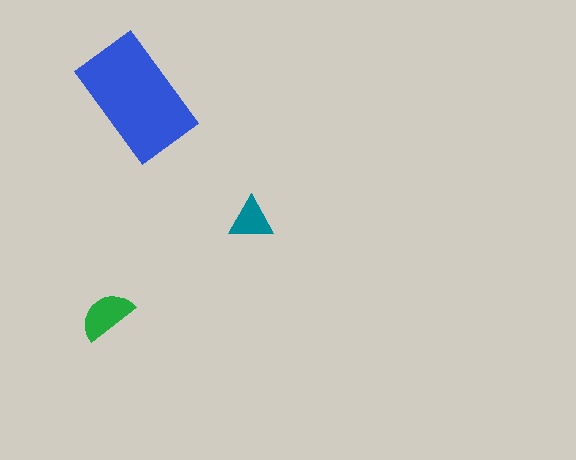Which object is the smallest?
The teal triangle.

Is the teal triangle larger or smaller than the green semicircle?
Smaller.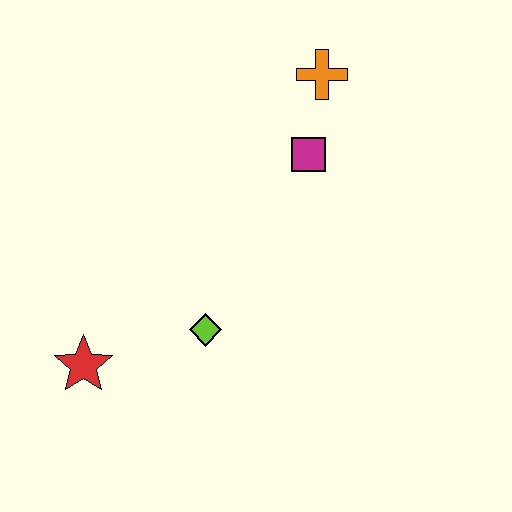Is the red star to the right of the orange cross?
No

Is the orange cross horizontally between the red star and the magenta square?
No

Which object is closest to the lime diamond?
The red star is closest to the lime diamond.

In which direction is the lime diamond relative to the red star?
The lime diamond is to the right of the red star.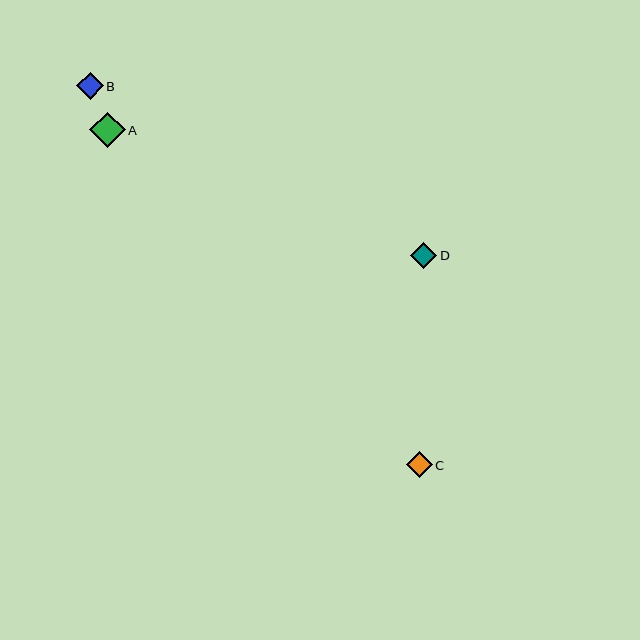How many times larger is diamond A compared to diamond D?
Diamond A is approximately 1.4 times the size of diamond D.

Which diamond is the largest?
Diamond A is the largest with a size of approximately 36 pixels.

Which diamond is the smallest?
Diamond C is the smallest with a size of approximately 26 pixels.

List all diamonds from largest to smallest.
From largest to smallest: A, B, D, C.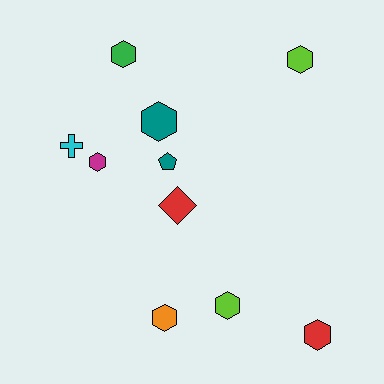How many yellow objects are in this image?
There are no yellow objects.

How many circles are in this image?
There are no circles.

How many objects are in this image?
There are 10 objects.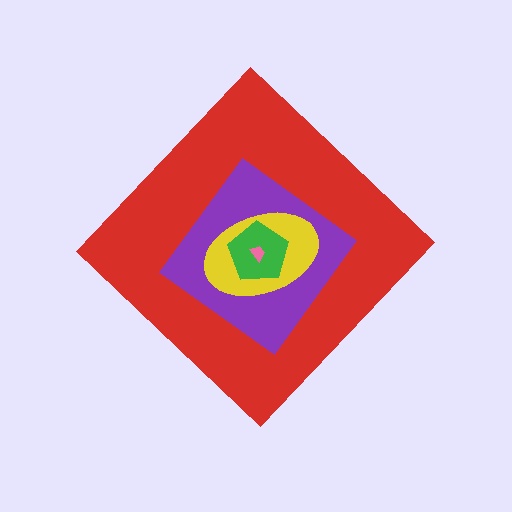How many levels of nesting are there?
5.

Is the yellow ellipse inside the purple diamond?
Yes.